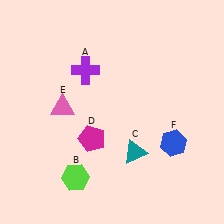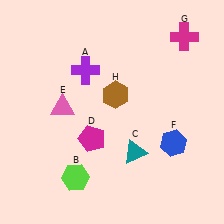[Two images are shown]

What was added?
A magenta cross (G), a brown hexagon (H) were added in Image 2.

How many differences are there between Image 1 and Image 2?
There are 2 differences between the two images.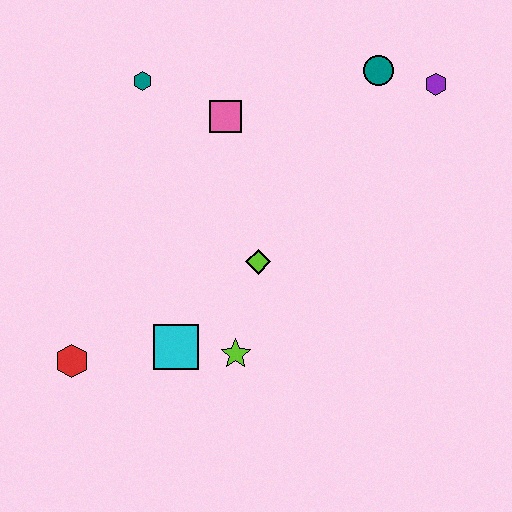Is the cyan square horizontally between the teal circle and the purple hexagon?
No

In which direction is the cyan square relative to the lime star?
The cyan square is to the left of the lime star.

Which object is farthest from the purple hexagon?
The red hexagon is farthest from the purple hexagon.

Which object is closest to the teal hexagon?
The pink square is closest to the teal hexagon.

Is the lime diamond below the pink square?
Yes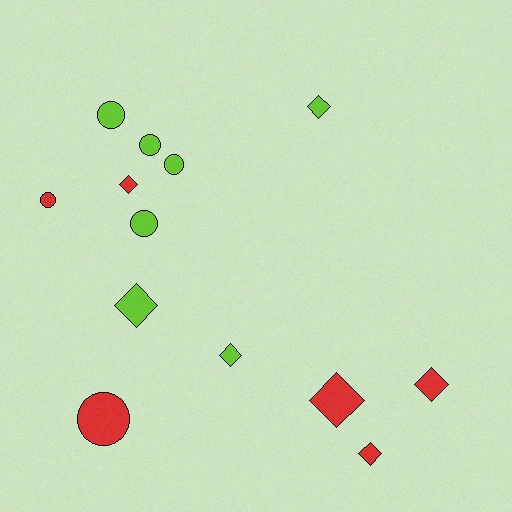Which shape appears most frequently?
Diamond, with 7 objects.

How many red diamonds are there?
There are 4 red diamonds.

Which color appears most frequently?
Lime, with 7 objects.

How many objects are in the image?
There are 13 objects.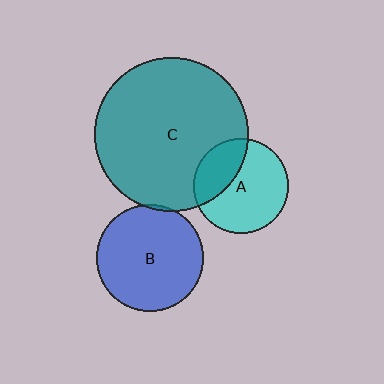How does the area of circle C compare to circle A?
Approximately 2.6 times.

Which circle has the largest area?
Circle C (teal).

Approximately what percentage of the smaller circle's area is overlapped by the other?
Approximately 5%.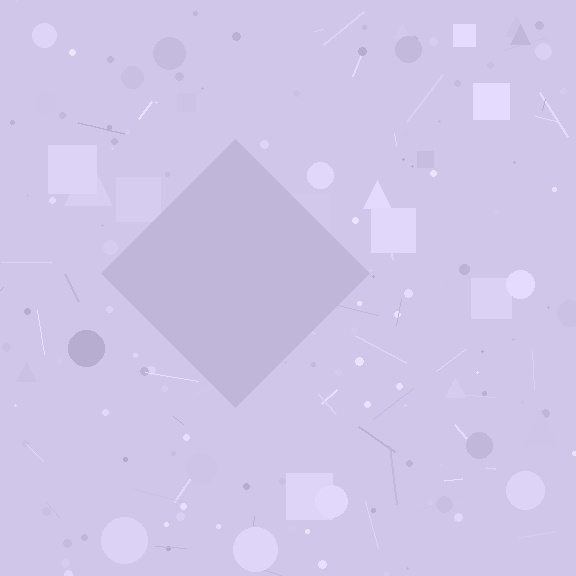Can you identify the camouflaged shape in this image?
The camouflaged shape is a diamond.